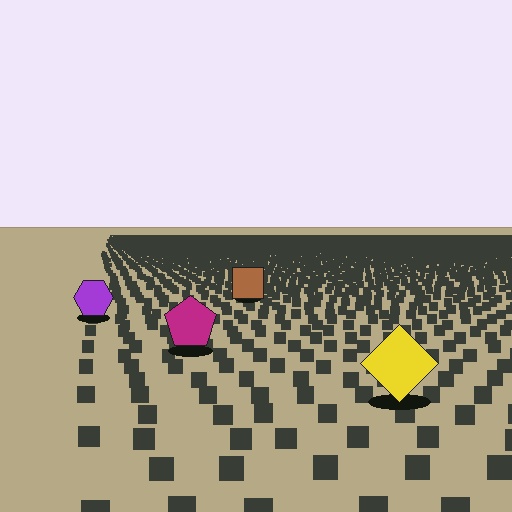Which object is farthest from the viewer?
The brown square is farthest from the viewer. It appears smaller and the ground texture around it is denser.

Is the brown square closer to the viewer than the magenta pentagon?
No. The magenta pentagon is closer — you can tell from the texture gradient: the ground texture is coarser near it.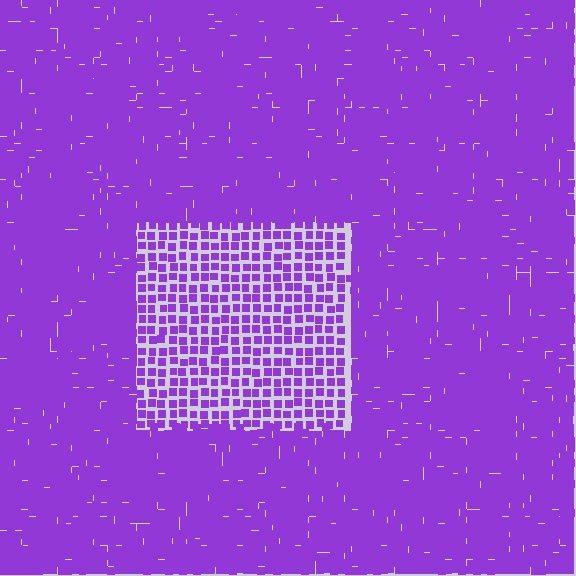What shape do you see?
I see a rectangle.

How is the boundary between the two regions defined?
The boundary is defined by a change in element density (approximately 2.1x ratio). All elements are the same color, size, and shape.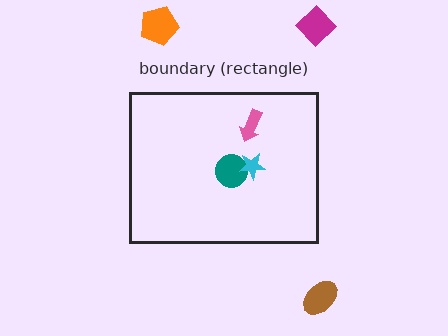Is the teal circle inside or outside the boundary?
Inside.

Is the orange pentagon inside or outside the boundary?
Outside.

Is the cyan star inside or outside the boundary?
Inside.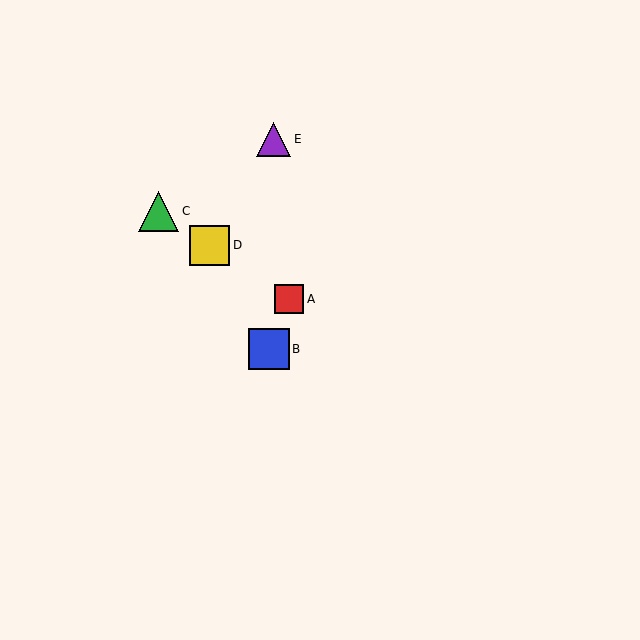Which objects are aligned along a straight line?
Objects A, C, D are aligned along a straight line.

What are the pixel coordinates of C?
Object C is at (159, 211).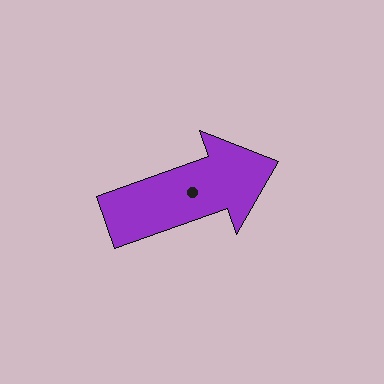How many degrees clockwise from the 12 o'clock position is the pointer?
Approximately 70 degrees.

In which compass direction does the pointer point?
East.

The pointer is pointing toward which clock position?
Roughly 2 o'clock.